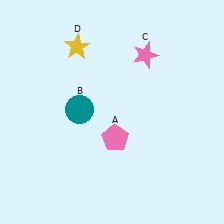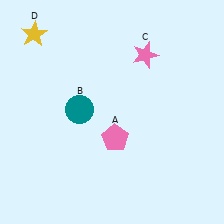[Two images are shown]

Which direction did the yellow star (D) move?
The yellow star (D) moved left.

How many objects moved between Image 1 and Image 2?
1 object moved between the two images.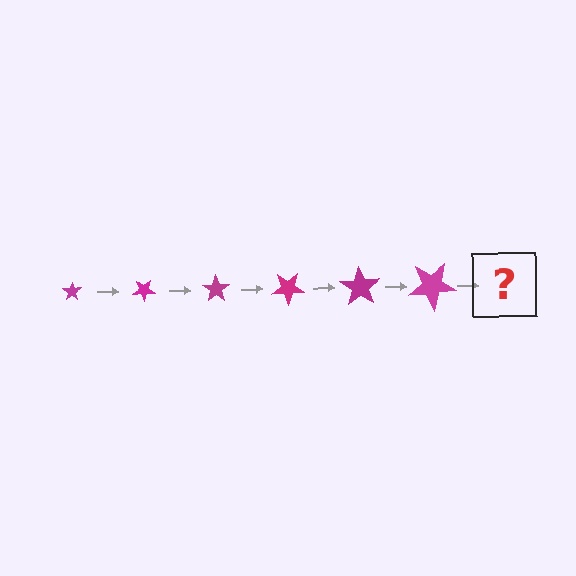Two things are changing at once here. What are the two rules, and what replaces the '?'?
The two rules are that the star grows larger each step and it rotates 35 degrees each step. The '?' should be a star, larger than the previous one and rotated 210 degrees from the start.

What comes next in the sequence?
The next element should be a star, larger than the previous one and rotated 210 degrees from the start.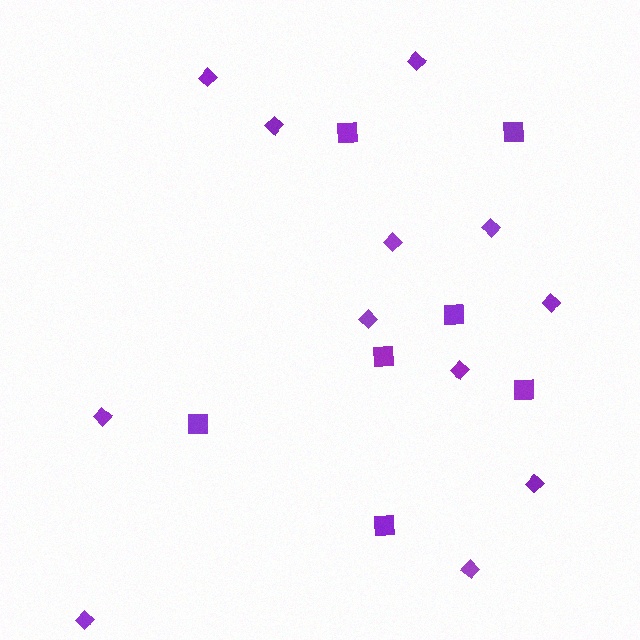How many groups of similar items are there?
There are 2 groups: one group of squares (7) and one group of diamonds (12).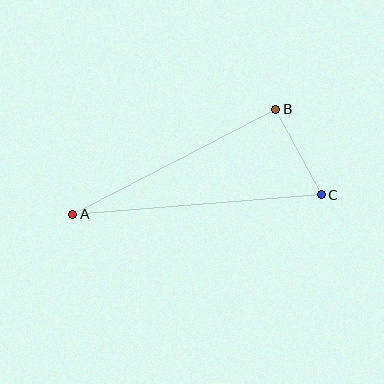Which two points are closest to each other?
Points B and C are closest to each other.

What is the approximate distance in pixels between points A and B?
The distance between A and B is approximately 229 pixels.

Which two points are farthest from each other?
Points A and C are farthest from each other.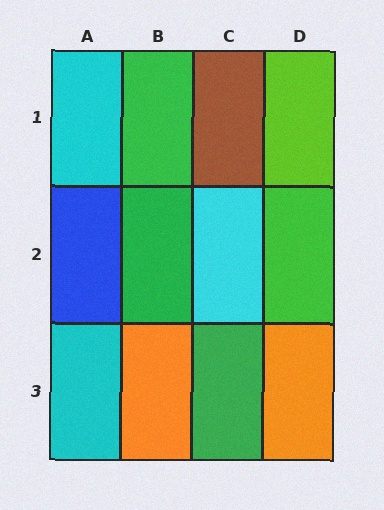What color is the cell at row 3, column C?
Green.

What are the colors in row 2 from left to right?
Blue, green, cyan, green.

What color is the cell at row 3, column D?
Orange.